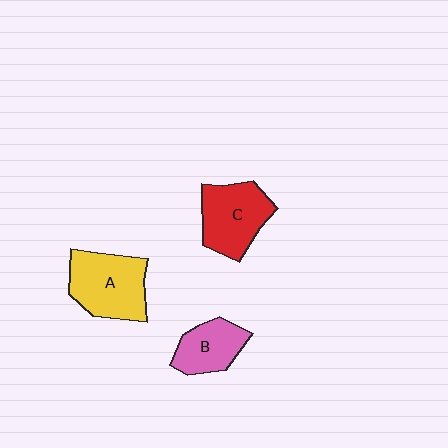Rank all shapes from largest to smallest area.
From largest to smallest: A (yellow), C (red), B (pink).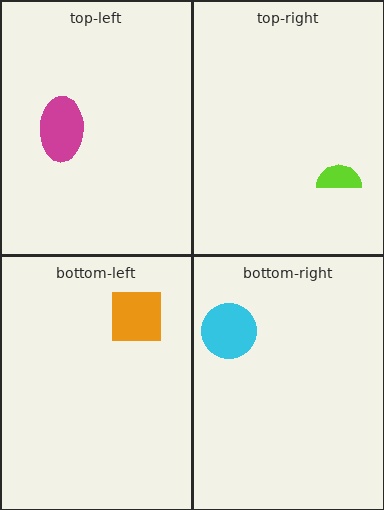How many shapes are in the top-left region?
1.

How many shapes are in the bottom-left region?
1.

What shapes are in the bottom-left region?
The orange square.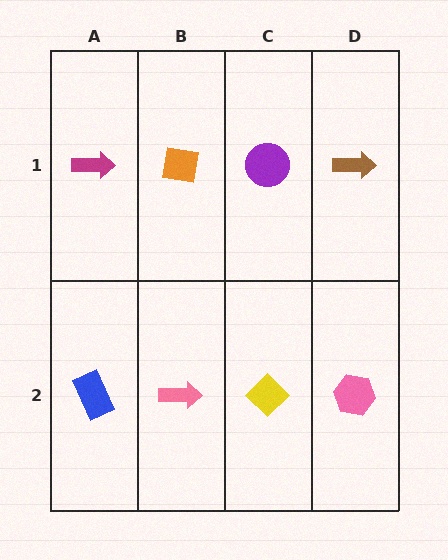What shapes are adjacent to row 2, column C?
A purple circle (row 1, column C), a pink arrow (row 2, column B), a pink hexagon (row 2, column D).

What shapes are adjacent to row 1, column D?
A pink hexagon (row 2, column D), a purple circle (row 1, column C).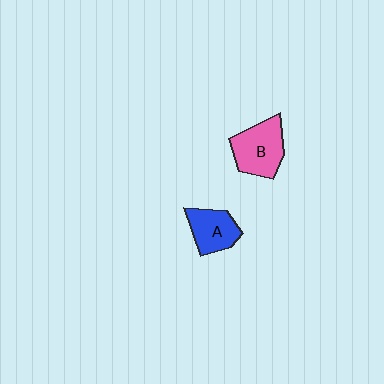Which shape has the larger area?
Shape B (pink).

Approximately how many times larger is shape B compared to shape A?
Approximately 1.4 times.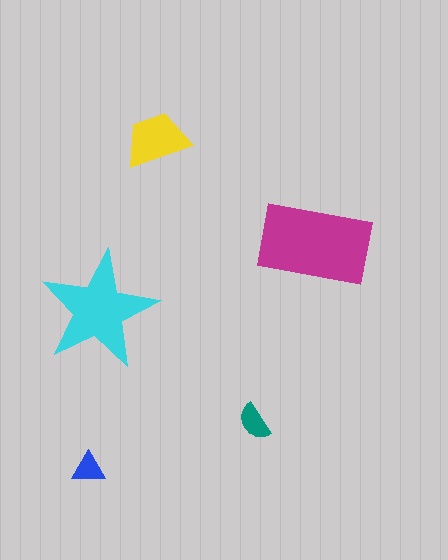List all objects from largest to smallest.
The magenta rectangle, the cyan star, the yellow trapezoid, the teal semicircle, the blue triangle.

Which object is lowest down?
The blue triangle is bottommost.